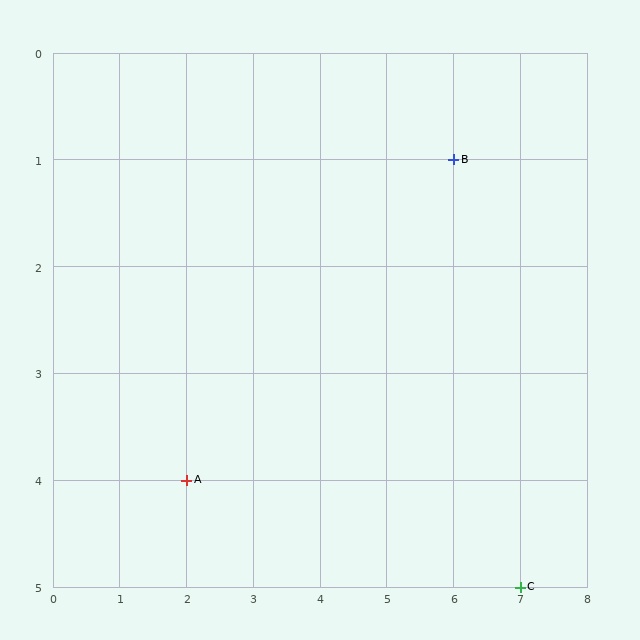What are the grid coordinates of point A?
Point A is at grid coordinates (2, 4).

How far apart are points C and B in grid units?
Points C and B are 1 column and 4 rows apart (about 4.1 grid units diagonally).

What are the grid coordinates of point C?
Point C is at grid coordinates (7, 5).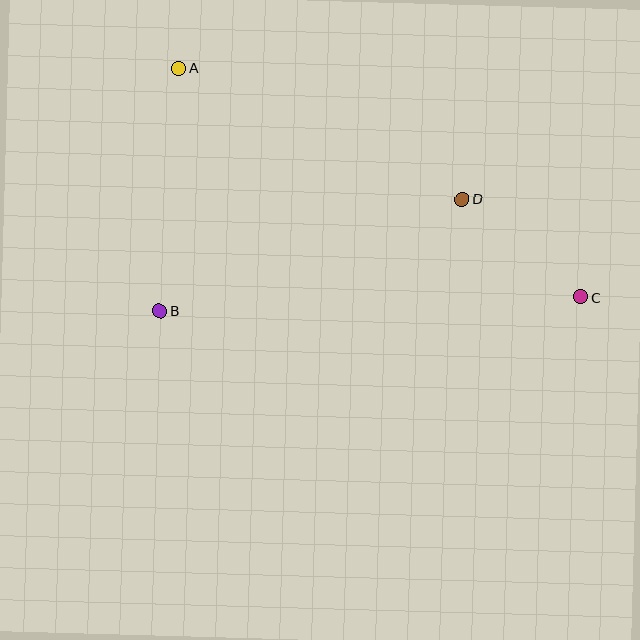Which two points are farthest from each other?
Points A and C are farthest from each other.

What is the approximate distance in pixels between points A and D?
The distance between A and D is approximately 312 pixels.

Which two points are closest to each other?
Points C and D are closest to each other.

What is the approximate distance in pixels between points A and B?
The distance between A and B is approximately 243 pixels.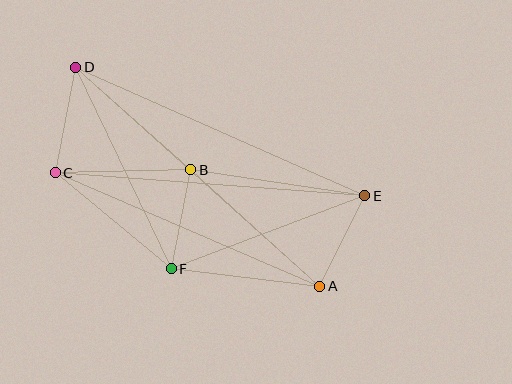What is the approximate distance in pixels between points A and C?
The distance between A and C is approximately 288 pixels.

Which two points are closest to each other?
Points B and F are closest to each other.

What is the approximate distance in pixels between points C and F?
The distance between C and F is approximately 150 pixels.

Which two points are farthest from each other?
Points A and D are farthest from each other.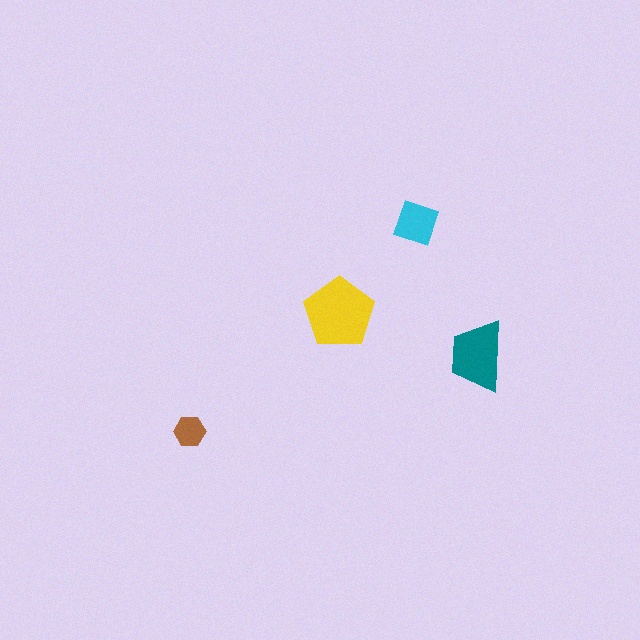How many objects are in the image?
There are 4 objects in the image.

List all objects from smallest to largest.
The brown hexagon, the cyan diamond, the teal trapezoid, the yellow pentagon.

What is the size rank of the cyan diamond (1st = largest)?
3rd.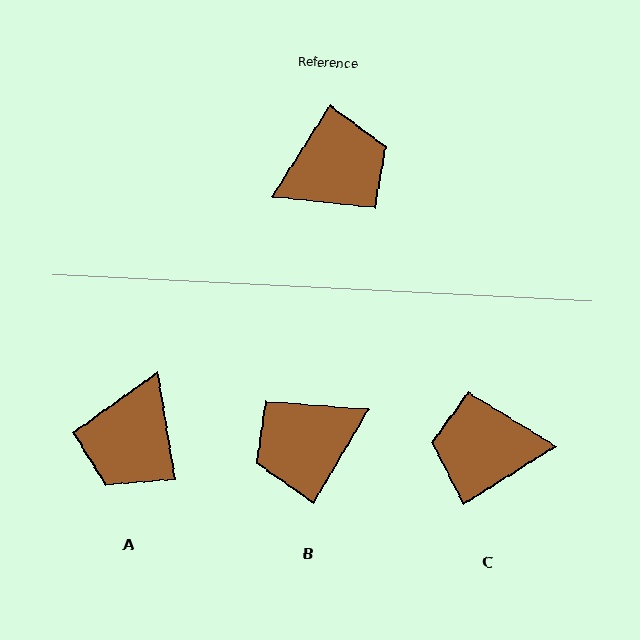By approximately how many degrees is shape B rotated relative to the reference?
Approximately 178 degrees clockwise.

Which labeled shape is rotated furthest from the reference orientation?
B, about 178 degrees away.